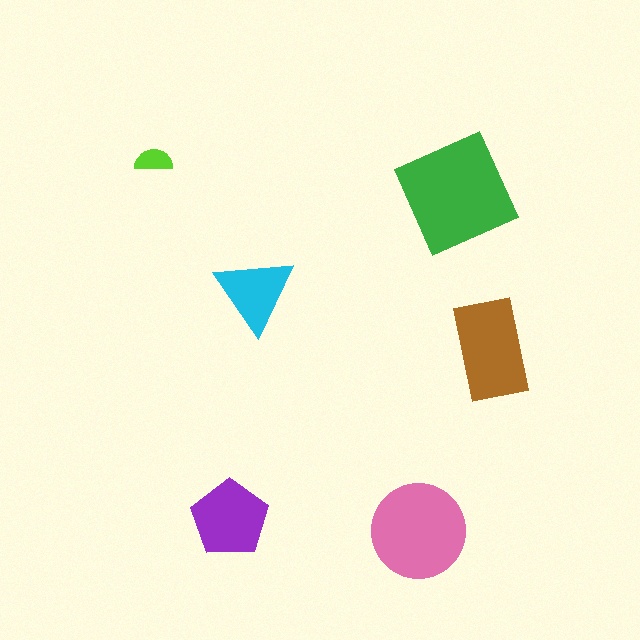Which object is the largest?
The green square.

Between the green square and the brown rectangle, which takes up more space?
The green square.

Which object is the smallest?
The lime semicircle.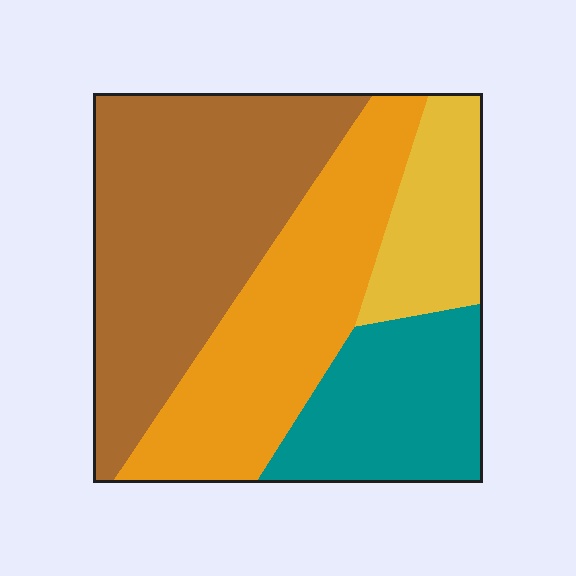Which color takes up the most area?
Brown, at roughly 40%.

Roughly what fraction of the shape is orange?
Orange takes up between a sixth and a third of the shape.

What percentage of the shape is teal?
Teal covers around 20% of the shape.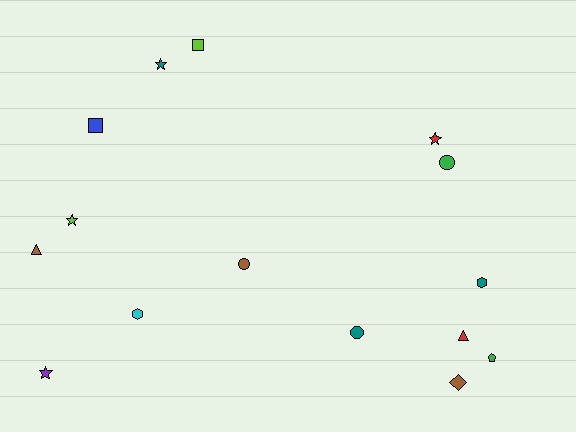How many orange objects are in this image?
There are no orange objects.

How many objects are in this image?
There are 15 objects.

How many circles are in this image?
There are 3 circles.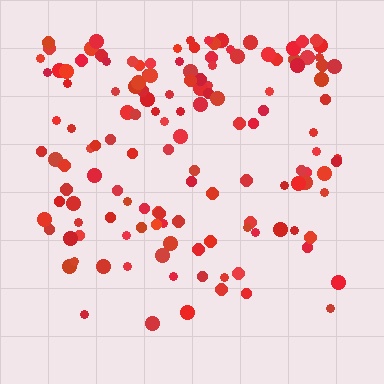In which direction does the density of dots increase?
From bottom to top, with the top side densest.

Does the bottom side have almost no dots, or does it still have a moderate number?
Still a moderate number, just noticeably fewer than the top.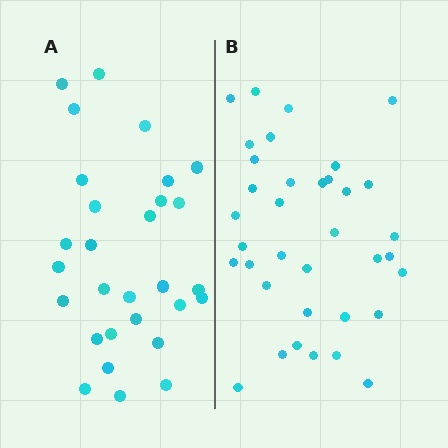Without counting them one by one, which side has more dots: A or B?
Region B (the right region) has more dots.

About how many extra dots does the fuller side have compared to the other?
Region B has roughly 8 or so more dots than region A.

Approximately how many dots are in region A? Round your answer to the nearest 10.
About 30 dots. (The exact count is 29, which rounds to 30.)